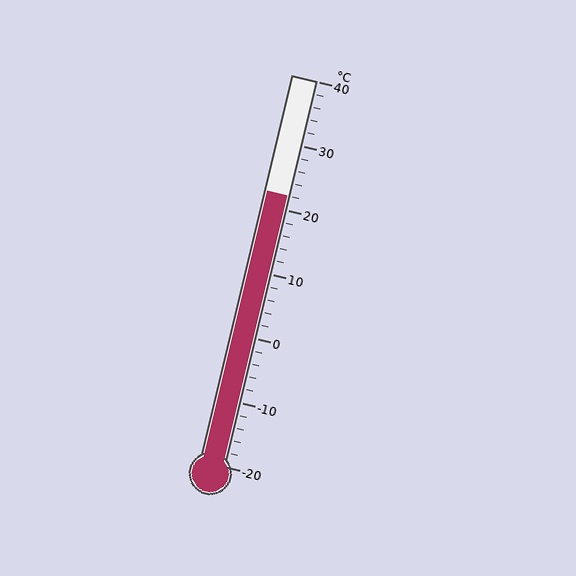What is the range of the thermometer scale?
The thermometer scale ranges from -20°C to 40°C.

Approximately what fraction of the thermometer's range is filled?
The thermometer is filled to approximately 70% of its range.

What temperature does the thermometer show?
The thermometer shows approximately 22°C.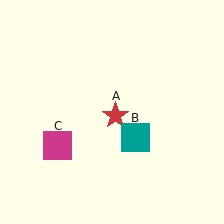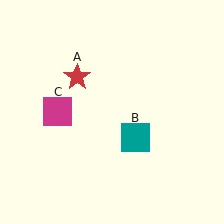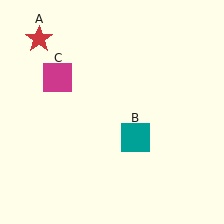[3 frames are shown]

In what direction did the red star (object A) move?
The red star (object A) moved up and to the left.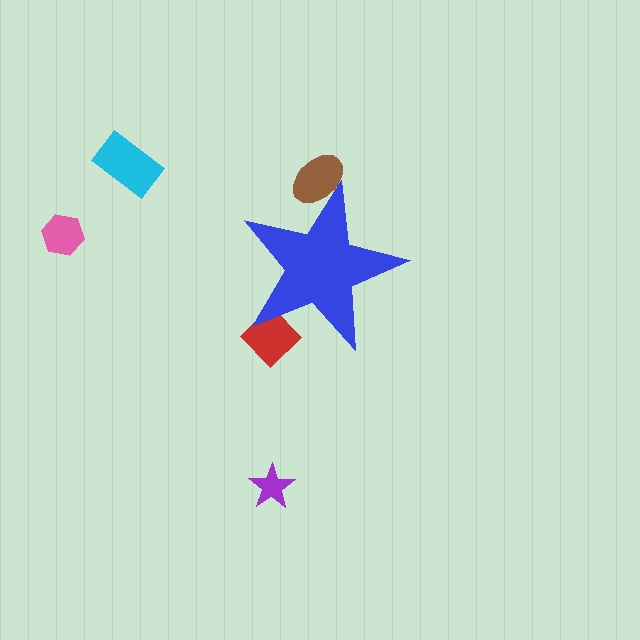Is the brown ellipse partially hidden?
Yes, the brown ellipse is partially hidden behind the blue star.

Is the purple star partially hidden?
No, the purple star is fully visible.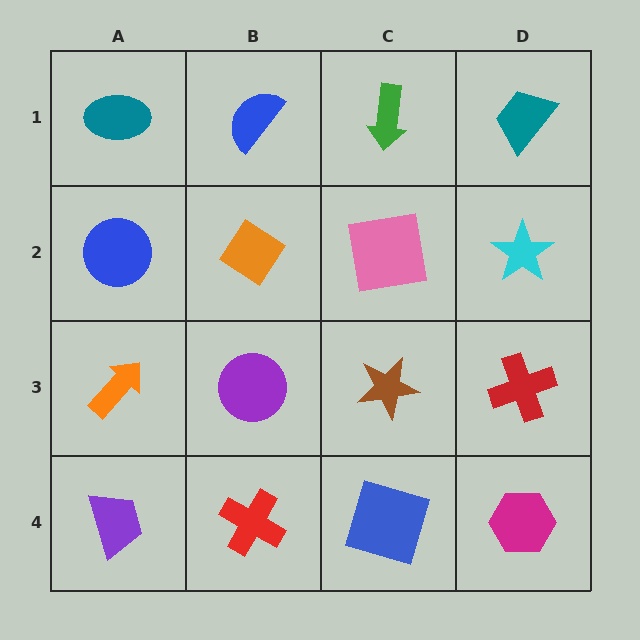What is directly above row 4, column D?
A red cross.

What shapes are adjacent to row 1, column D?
A cyan star (row 2, column D), a green arrow (row 1, column C).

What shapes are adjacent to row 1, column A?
A blue circle (row 2, column A), a blue semicircle (row 1, column B).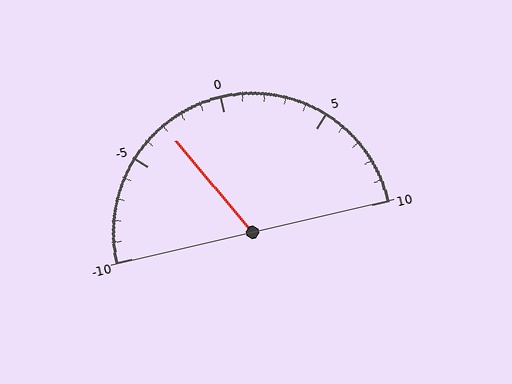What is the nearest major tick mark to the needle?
The nearest major tick mark is -5.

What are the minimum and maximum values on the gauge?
The gauge ranges from -10 to 10.